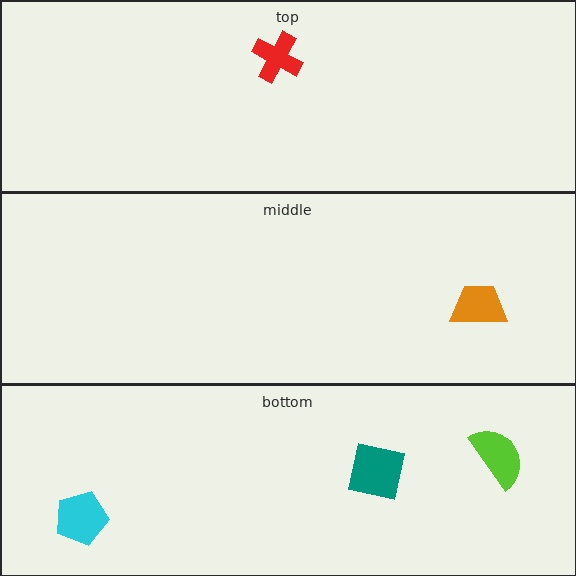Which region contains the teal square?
The bottom region.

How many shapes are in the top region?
1.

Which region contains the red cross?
The top region.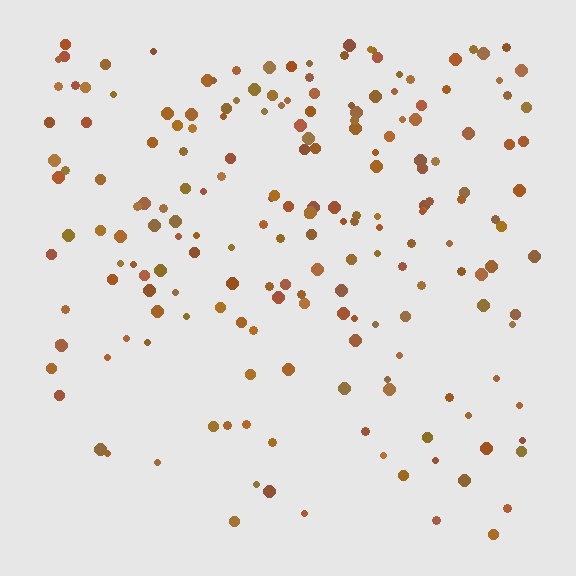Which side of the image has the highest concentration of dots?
The top.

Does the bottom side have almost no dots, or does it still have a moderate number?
Still a moderate number, just noticeably fewer than the top.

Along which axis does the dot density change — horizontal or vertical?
Vertical.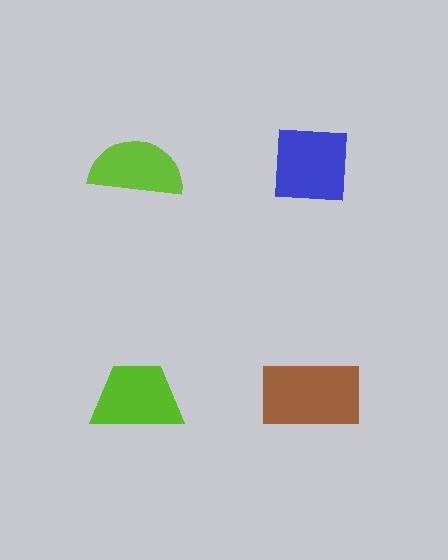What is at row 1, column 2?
A blue square.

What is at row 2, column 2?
A brown rectangle.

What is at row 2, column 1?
A lime trapezoid.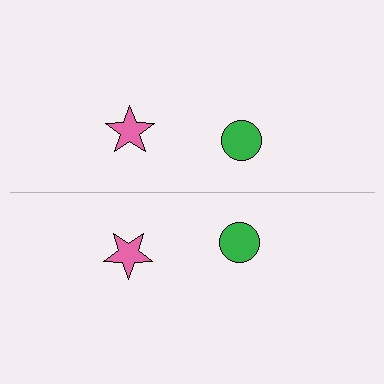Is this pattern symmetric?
Yes, this pattern has bilateral (reflection) symmetry.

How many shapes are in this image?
There are 4 shapes in this image.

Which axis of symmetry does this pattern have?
The pattern has a horizontal axis of symmetry running through the center of the image.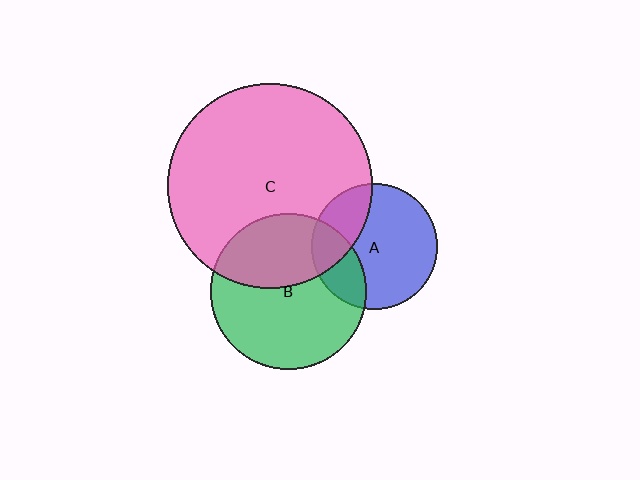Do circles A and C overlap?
Yes.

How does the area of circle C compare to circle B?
Approximately 1.8 times.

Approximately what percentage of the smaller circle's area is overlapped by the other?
Approximately 25%.